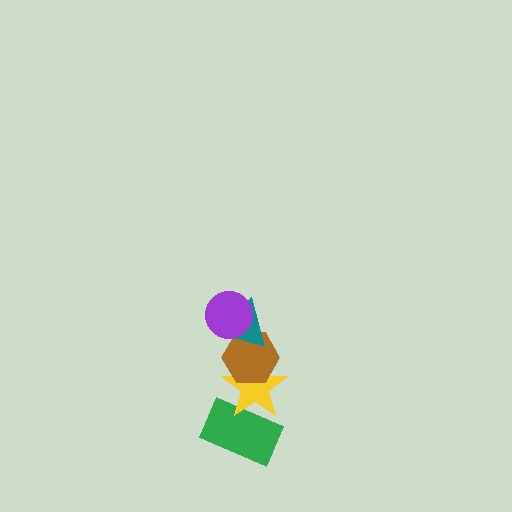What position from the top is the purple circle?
The purple circle is 1st from the top.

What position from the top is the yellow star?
The yellow star is 4th from the top.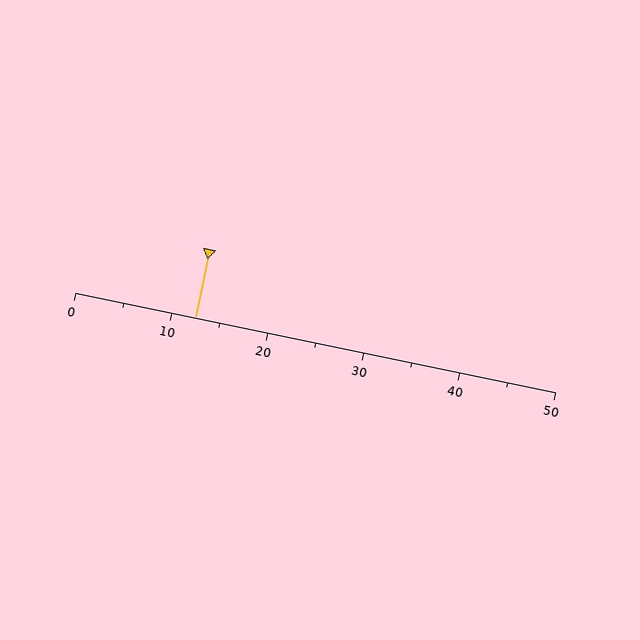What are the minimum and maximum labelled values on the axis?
The axis runs from 0 to 50.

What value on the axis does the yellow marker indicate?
The marker indicates approximately 12.5.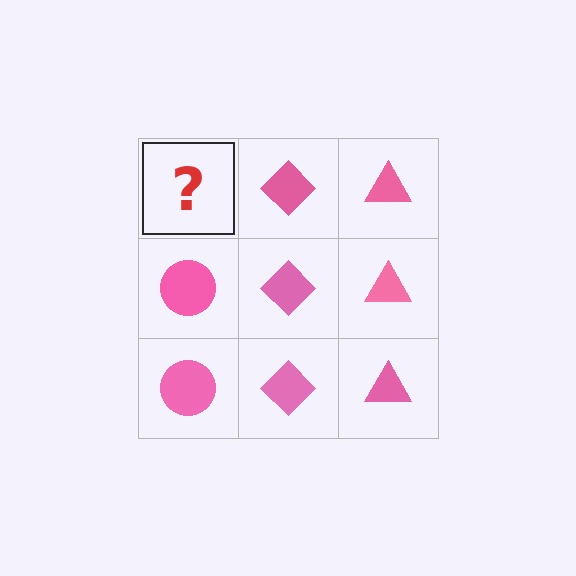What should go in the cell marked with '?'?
The missing cell should contain a pink circle.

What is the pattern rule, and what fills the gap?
The rule is that each column has a consistent shape. The gap should be filled with a pink circle.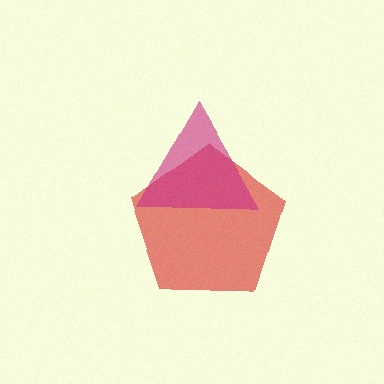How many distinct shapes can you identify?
There are 2 distinct shapes: a red pentagon, a magenta triangle.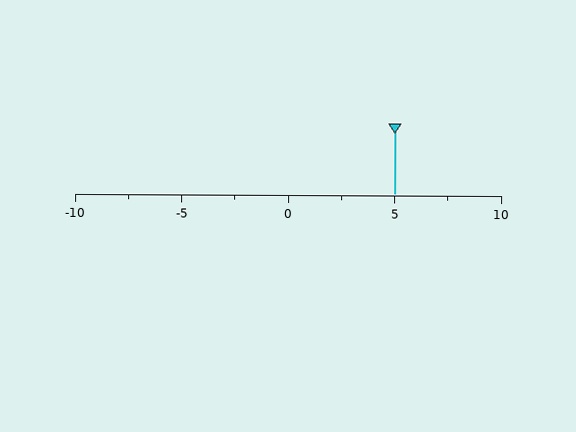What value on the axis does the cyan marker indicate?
The marker indicates approximately 5.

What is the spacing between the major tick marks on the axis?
The major ticks are spaced 5 apart.